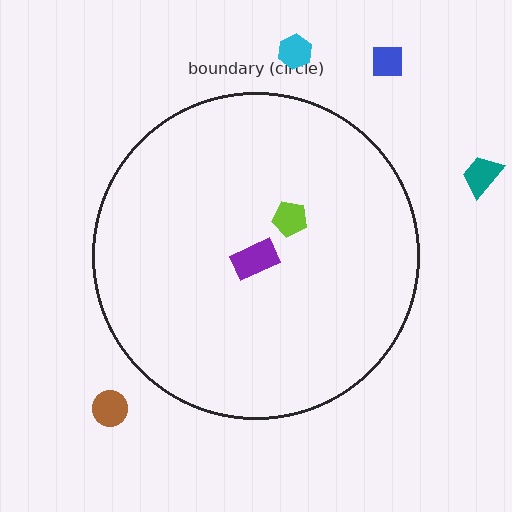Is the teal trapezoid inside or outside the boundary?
Outside.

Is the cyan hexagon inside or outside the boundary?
Outside.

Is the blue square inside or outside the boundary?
Outside.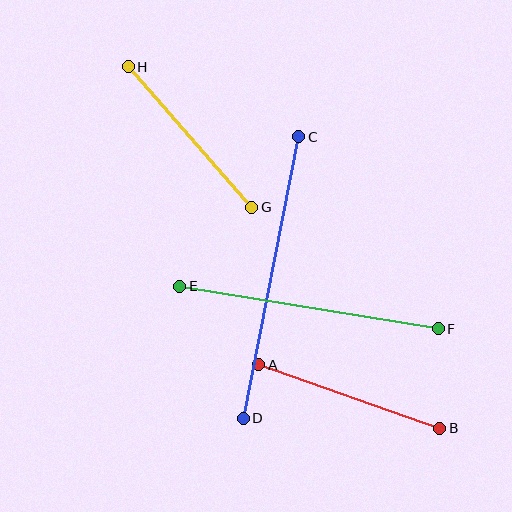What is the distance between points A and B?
The distance is approximately 192 pixels.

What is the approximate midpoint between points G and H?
The midpoint is at approximately (190, 137) pixels.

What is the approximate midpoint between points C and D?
The midpoint is at approximately (271, 278) pixels.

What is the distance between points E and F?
The distance is approximately 262 pixels.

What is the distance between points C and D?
The distance is approximately 287 pixels.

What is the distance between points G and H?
The distance is approximately 187 pixels.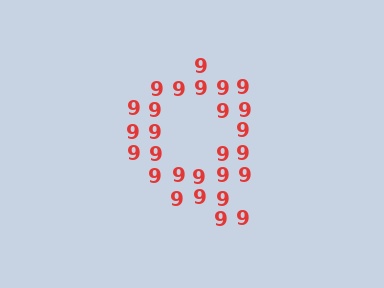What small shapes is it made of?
It is made of small digit 9's.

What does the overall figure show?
The overall figure shows the letter Q.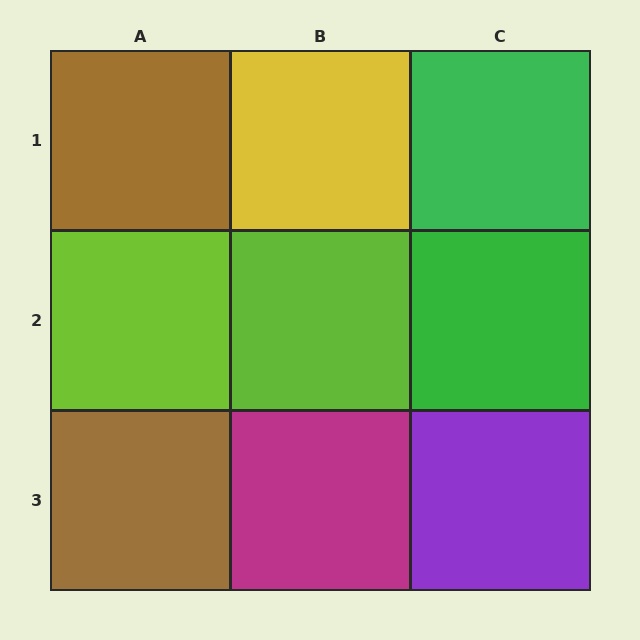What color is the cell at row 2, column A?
Lime.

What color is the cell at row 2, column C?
Green.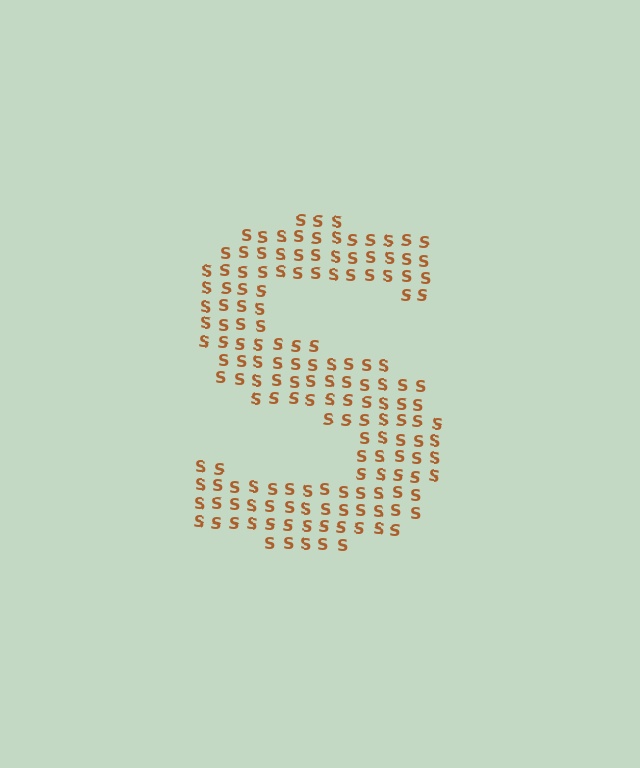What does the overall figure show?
The overall figure shows the letter S.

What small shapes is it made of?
It is made of small letter S's.